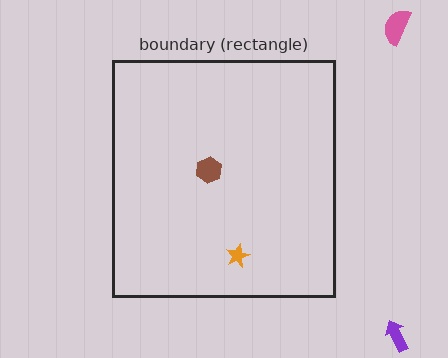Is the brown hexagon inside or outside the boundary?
Inside.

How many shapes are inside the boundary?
2 inside, 2 outside.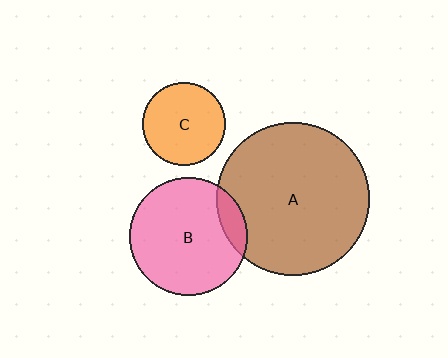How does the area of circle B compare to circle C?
Approximately 2.0 times.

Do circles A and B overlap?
Yes.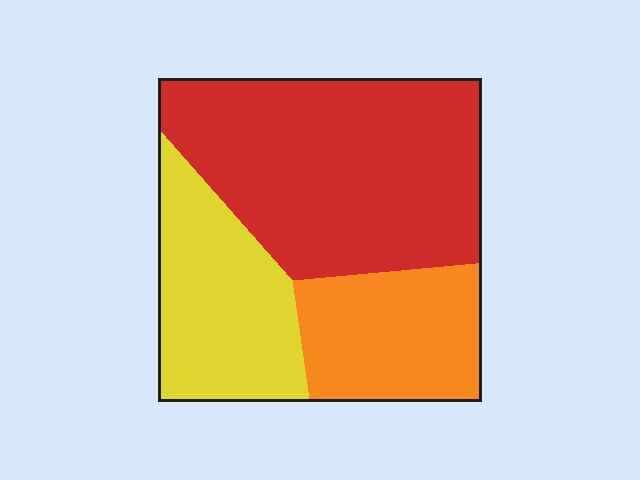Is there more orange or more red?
Red.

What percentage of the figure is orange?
Orange covers about 25% of the figure.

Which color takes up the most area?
Red, at roughly 50%.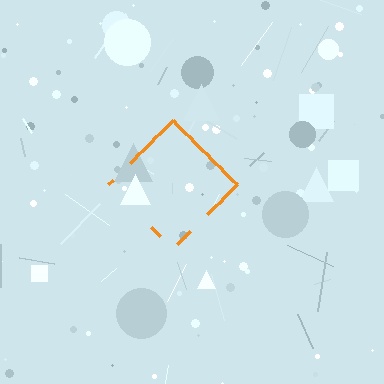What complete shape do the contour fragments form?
The contour fragments form a diamond.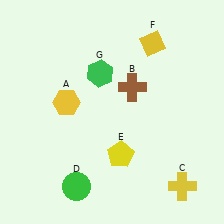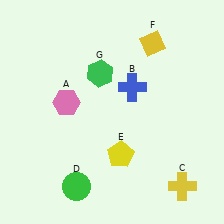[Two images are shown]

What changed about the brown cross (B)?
In Image 1, B is brown. In Image 2, it changed to blue.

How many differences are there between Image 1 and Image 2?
There are 2 differences between the two images.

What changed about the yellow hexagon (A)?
In Image 1, A is yellow. In Image 2, it changed to pink.